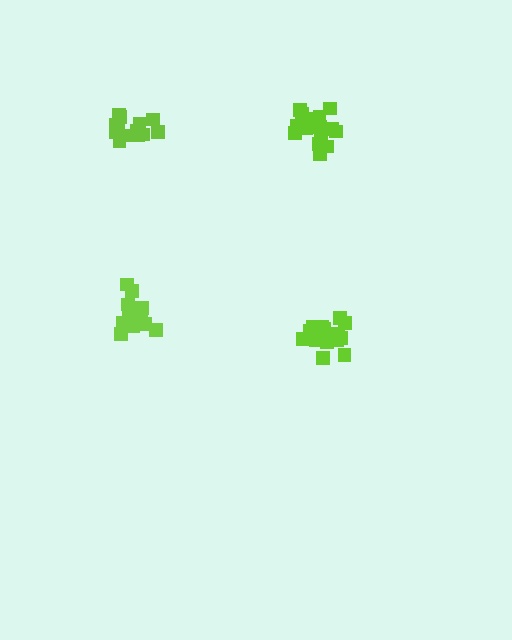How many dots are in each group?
Group 1: 18 dots, Group 2: 13 dots, Group 3: 15 dots, Group 4: 13 dots (59 total).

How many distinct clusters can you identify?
There are 4 distinct clusters.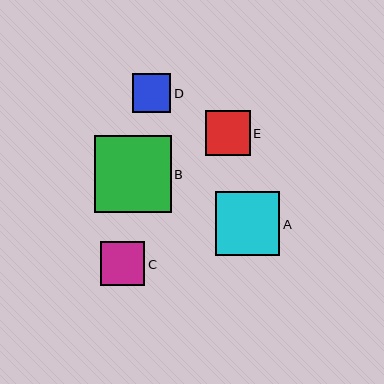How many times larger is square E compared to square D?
Square E is approximately 1.2 times the size of square D.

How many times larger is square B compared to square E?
Square B is approximately 1.7 times the size of square E.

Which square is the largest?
Square B is the largest with a size of approximately 77 pixels.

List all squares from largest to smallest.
From largest to smallest: B, A, E, C, D.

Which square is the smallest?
Square D is the smallest with a size of approximately 38 pixels.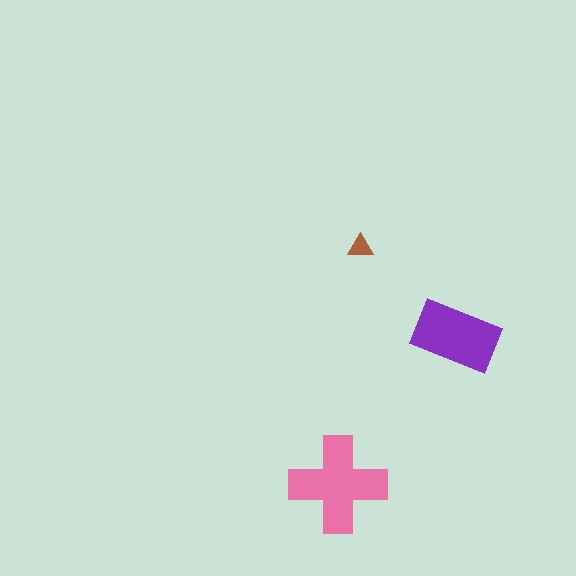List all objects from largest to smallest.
The pink cross, the purple rectangle, the brown triangle.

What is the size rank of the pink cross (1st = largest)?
1st.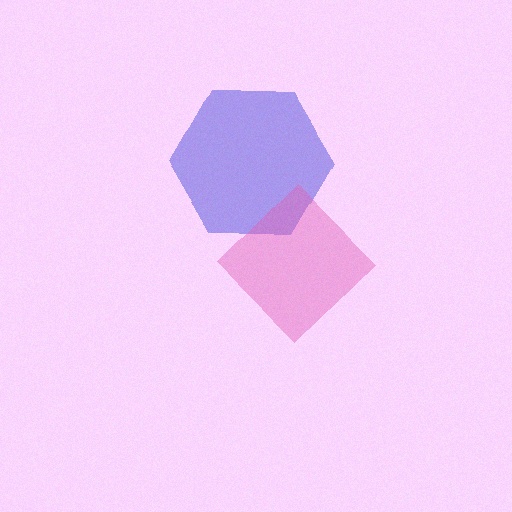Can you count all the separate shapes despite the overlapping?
Yes, there are 2 separate shapes.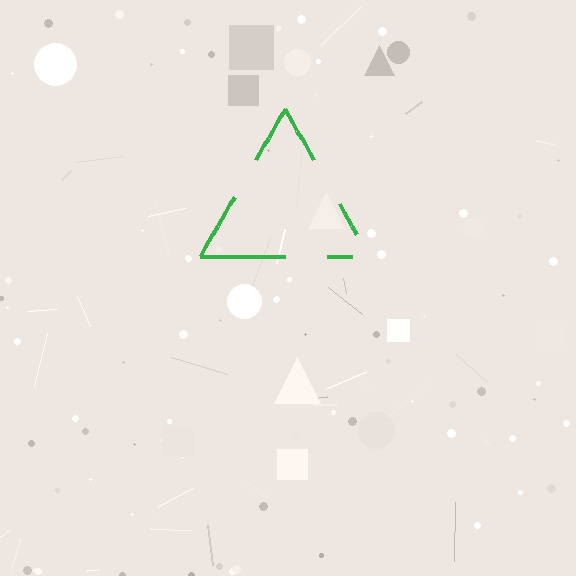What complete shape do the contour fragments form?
The contour fragments form a triangle.